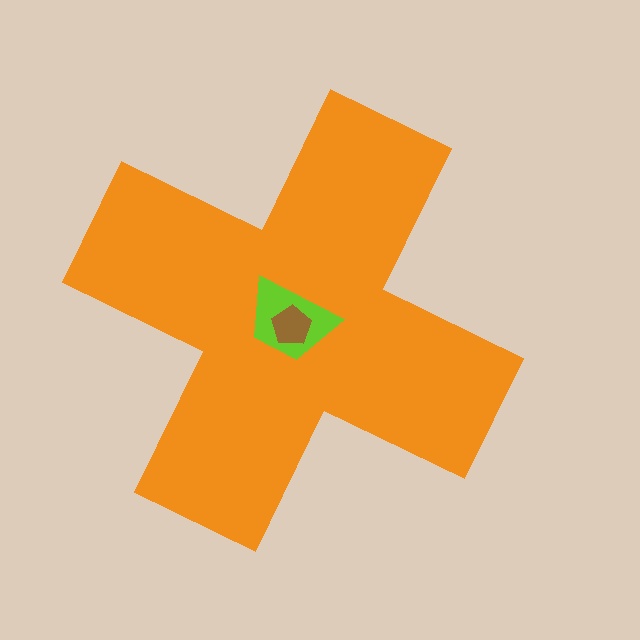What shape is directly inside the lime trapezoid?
The brown pentagon.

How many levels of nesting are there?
3.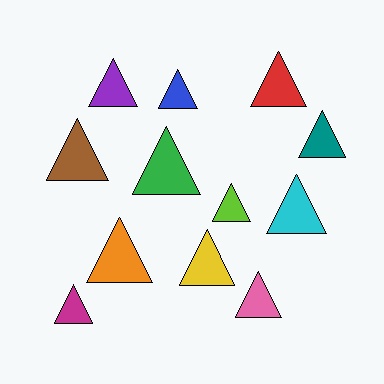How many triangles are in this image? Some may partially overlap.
There are 12 triangles.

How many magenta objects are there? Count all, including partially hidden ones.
There is 1 magenta object.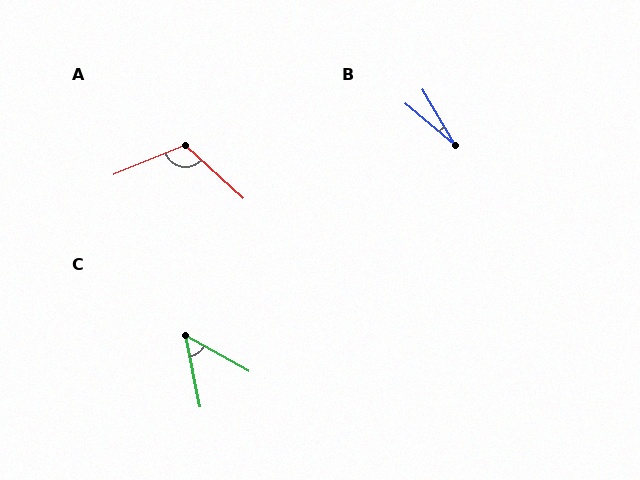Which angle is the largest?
A, at approximately 115 degrees.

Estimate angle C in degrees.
Approximately 49 degrees.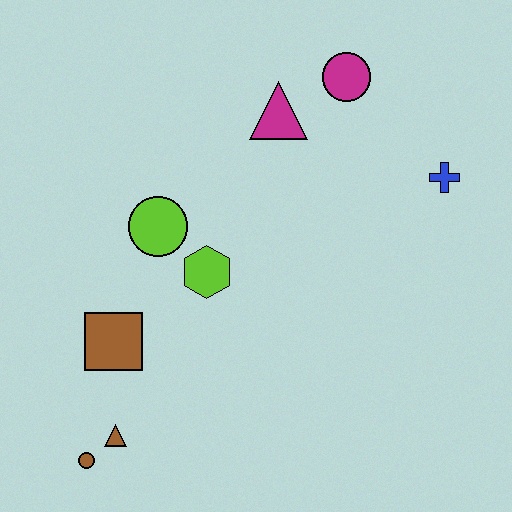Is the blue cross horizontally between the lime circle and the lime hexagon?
No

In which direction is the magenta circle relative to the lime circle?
The magenta circle is to the right of the lime circle.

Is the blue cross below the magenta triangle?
Yes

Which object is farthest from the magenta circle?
The brown circle is farthest from the magenta circle.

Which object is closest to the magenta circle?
The magenta triangle is closest to the magenta circle.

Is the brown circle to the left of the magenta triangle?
Yes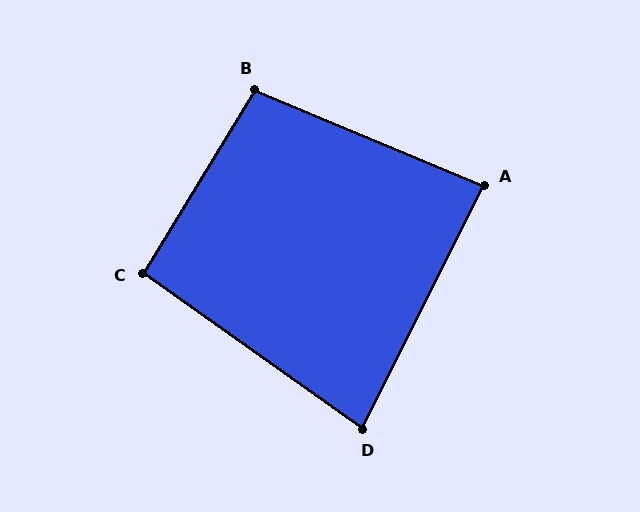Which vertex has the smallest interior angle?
D, at approximately 81 degrees.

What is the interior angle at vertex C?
Approximately 94 degrees (approximately right).